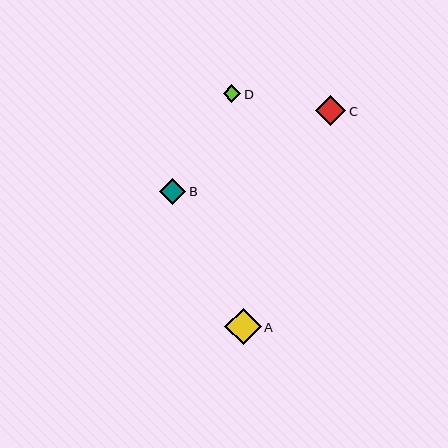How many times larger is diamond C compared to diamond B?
Diamond C is approximately 1.2 times the size of diamond B.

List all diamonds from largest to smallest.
From largest to smallest: A, C, B, D.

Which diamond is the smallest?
Diamond D is the smallest with a size of approximately 18 pixels.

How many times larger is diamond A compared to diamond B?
Diamond A is approximately 1.4 times the size of diamond B.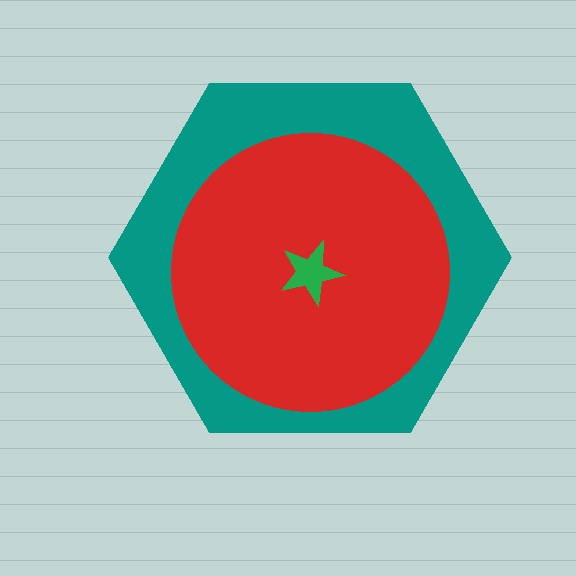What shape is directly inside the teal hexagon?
The red circle.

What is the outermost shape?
The teal hexagon.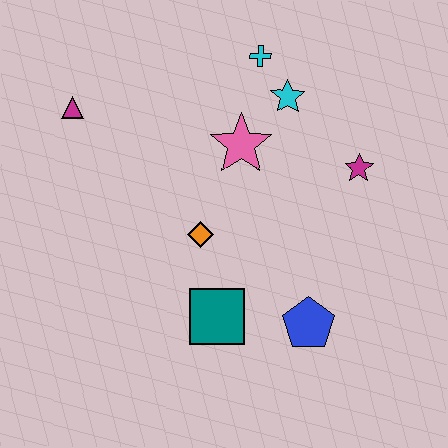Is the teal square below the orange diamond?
Yes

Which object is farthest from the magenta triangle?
The blue pentagon is farthest from the magenta triangle.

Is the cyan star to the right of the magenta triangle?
Yes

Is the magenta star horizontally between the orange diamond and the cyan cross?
No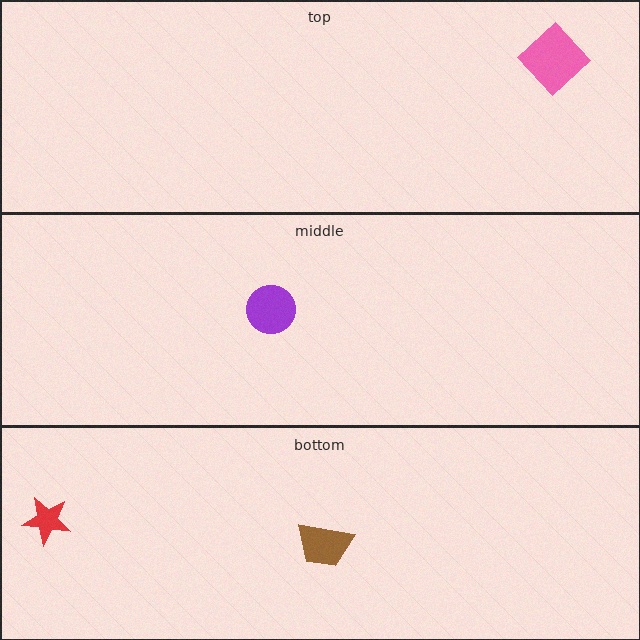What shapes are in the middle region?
The purple circle.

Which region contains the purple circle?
The middle region.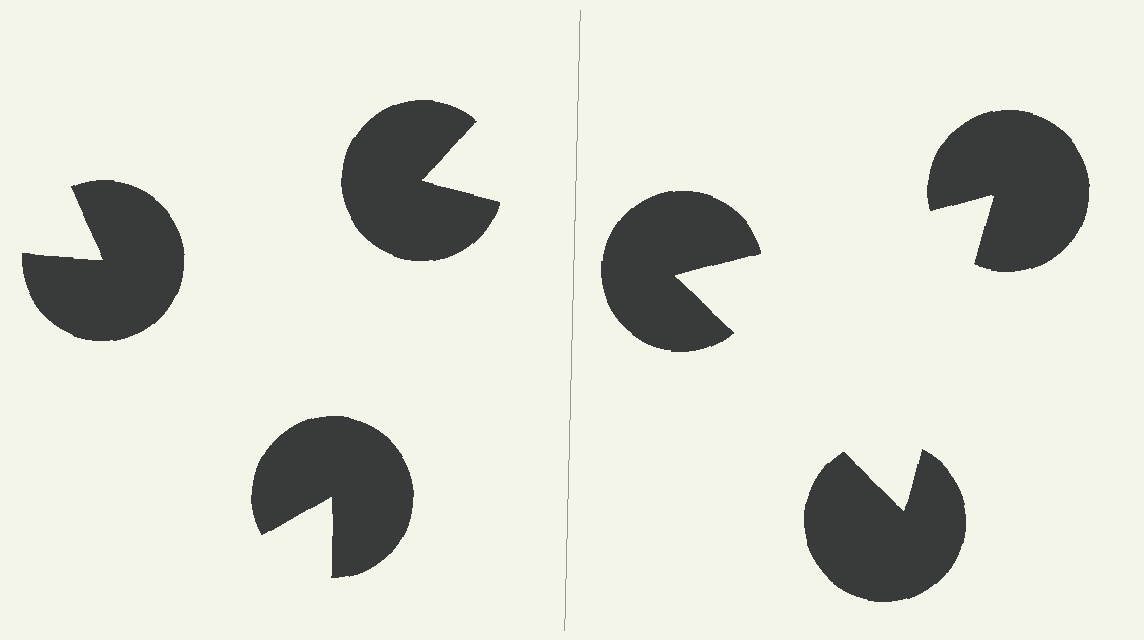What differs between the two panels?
The pac-man discs are positioned identically on both sides; only the wedge orientations differ. On the right they align to a triangle; on the left they are misaligned.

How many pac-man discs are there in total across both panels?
6 — 3 on each side.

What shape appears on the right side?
An illusory triangle.